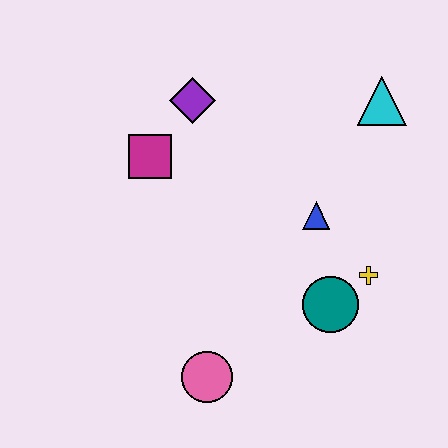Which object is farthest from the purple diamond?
The pink circle is farthest from the purple diamond.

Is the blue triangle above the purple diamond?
No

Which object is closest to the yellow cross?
The teal circle is closest to the yellow cross.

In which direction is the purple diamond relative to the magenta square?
The purple diamond is above the magenta square.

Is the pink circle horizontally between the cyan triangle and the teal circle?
No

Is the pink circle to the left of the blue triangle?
Yes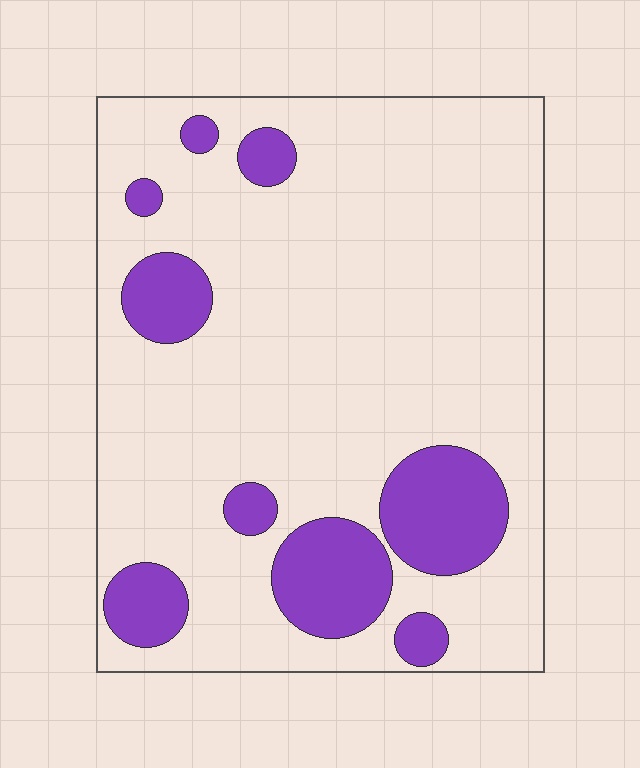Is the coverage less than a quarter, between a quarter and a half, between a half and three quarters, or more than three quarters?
Less than a quarter.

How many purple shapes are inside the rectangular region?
9.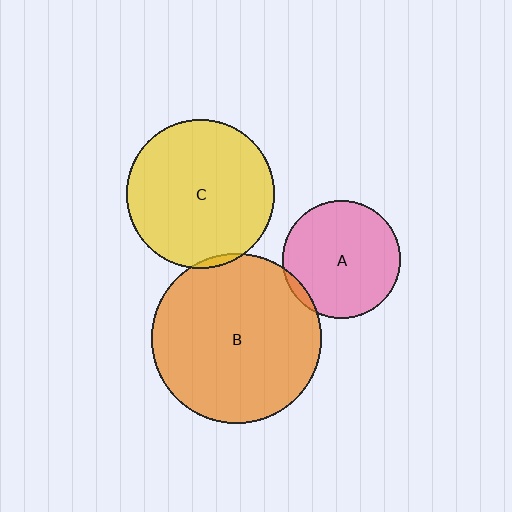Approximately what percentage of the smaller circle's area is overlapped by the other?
Approximately 5%.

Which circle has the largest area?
Circle B (orange).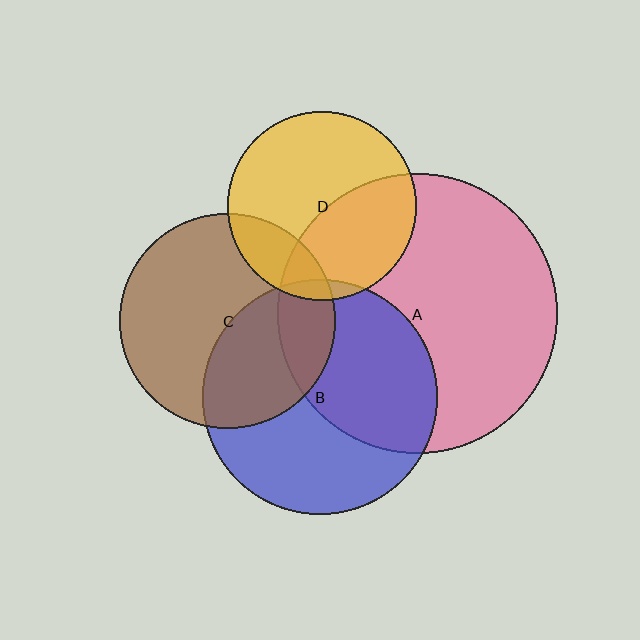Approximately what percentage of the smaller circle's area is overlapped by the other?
Approximately 40%.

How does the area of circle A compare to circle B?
Approximately 1.4 times.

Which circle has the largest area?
Circle A (pink).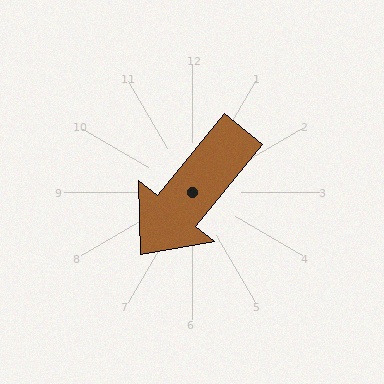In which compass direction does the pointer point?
Southwest.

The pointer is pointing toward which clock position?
Roughly 7 o'clock.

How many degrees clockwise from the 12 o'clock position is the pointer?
Approximately 219 degrees.